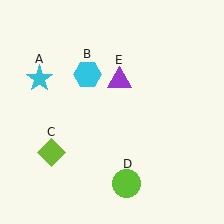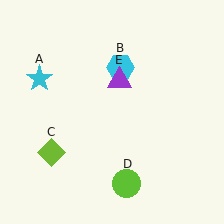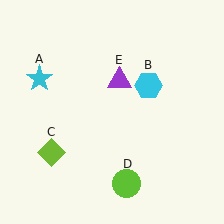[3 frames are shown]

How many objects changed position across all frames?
1 object changed position: cyan hexagon (object B).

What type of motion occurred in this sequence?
The cyan hexagon (object B) rotated clockwise around the center of the scene.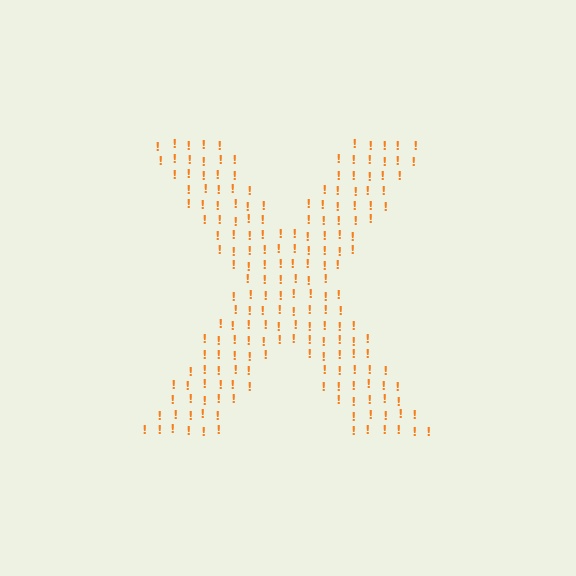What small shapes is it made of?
It is made of small exclamation marks.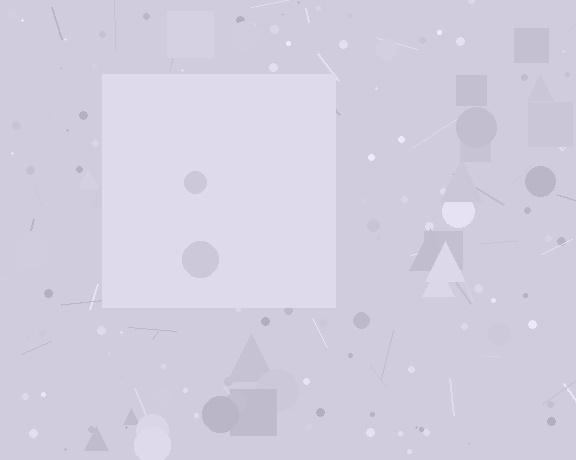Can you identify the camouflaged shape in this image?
The camouflaged shape is a square.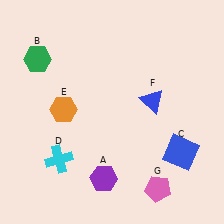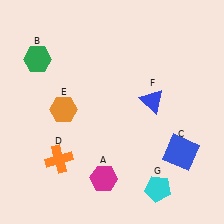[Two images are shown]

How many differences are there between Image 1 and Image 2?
There are 3 differences between the two images.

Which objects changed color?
A changed from purple to magenta. D changed from cyan to orange. G changed from pink to cyan.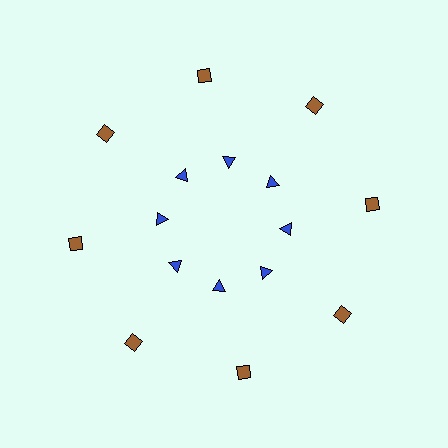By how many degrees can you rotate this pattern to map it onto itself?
The pattern maps onto itself every 45 degrees of rotation.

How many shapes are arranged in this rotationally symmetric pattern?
There are 16 shapes, arranged in 8 groups of 2.